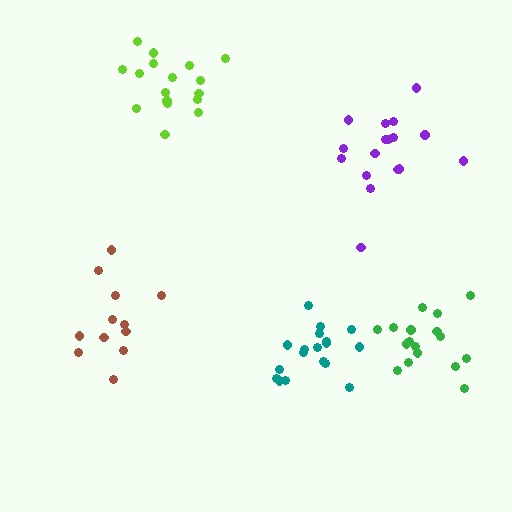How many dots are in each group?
Group 1: 17 dots, Group 2: 18 dots, Group 3: 17 dots, Group 4: 12 dots, Group 5: 17 dots (81 total).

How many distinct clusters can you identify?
There are 5 distinct clusters.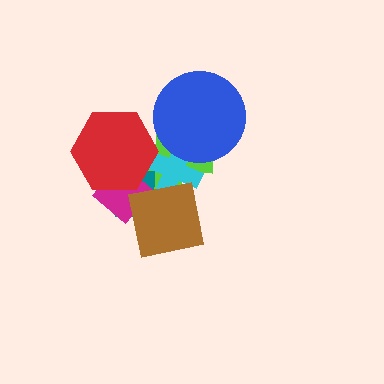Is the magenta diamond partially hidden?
Yes, it is partially covered by another shape.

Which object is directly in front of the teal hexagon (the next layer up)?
The lime cross is directly in front of the teal hexagon.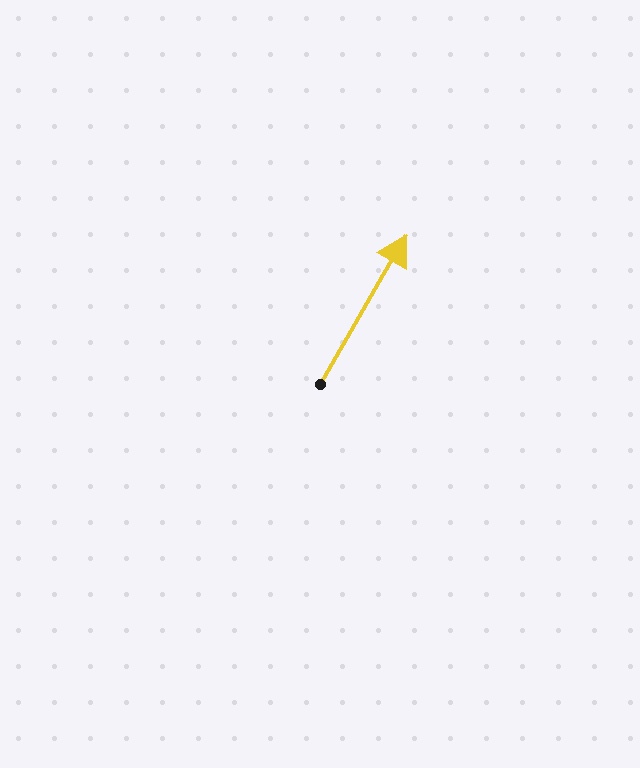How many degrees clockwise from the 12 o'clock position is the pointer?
Approximately 30 degrees.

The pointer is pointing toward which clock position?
Roughly 1 o'clock.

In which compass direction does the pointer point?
Northeast.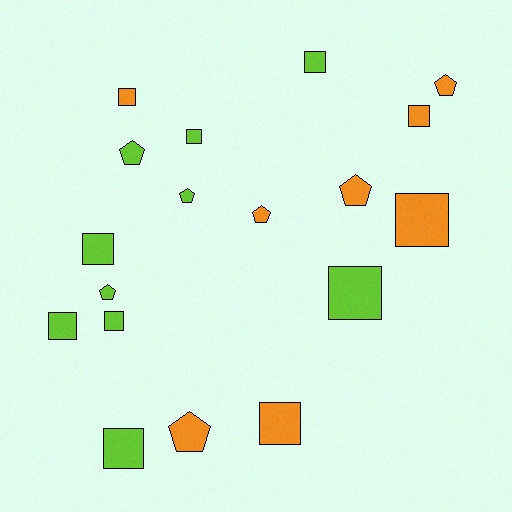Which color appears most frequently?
Lime, with 10 objects.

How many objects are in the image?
There are 18 objects.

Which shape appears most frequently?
Square, with 11 objects.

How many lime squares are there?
There are 7 lime squares.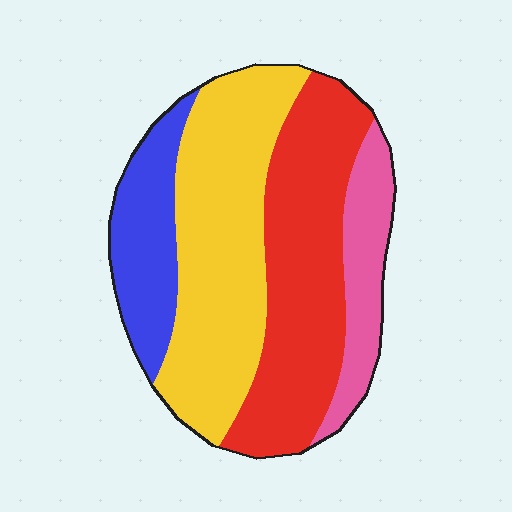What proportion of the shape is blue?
Blue covers about 15% of the shape.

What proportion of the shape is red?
Red takes up about one third (1/3) of the shape.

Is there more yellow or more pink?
Yellow.